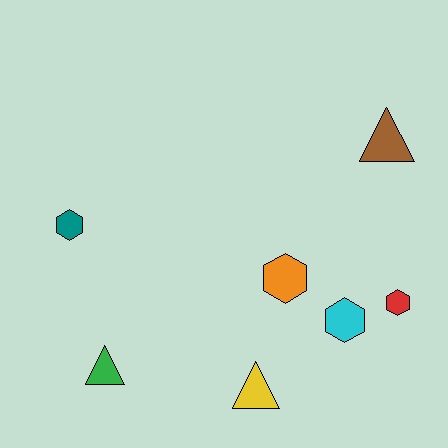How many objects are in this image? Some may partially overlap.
There are 7 objects.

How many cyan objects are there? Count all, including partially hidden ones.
There is 1 cyan object.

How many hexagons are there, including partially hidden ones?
There are 4 hexagons.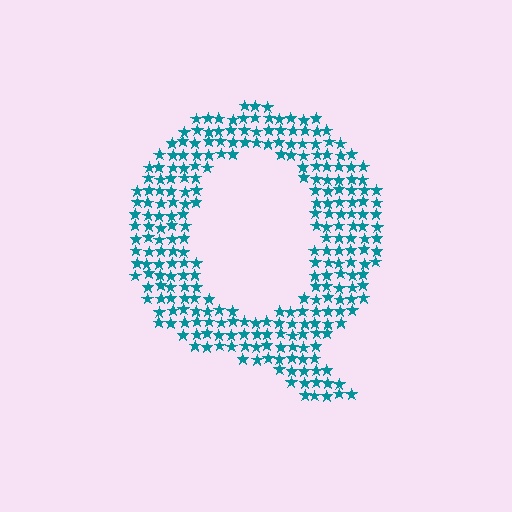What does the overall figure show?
The overall figure shows the letter Q.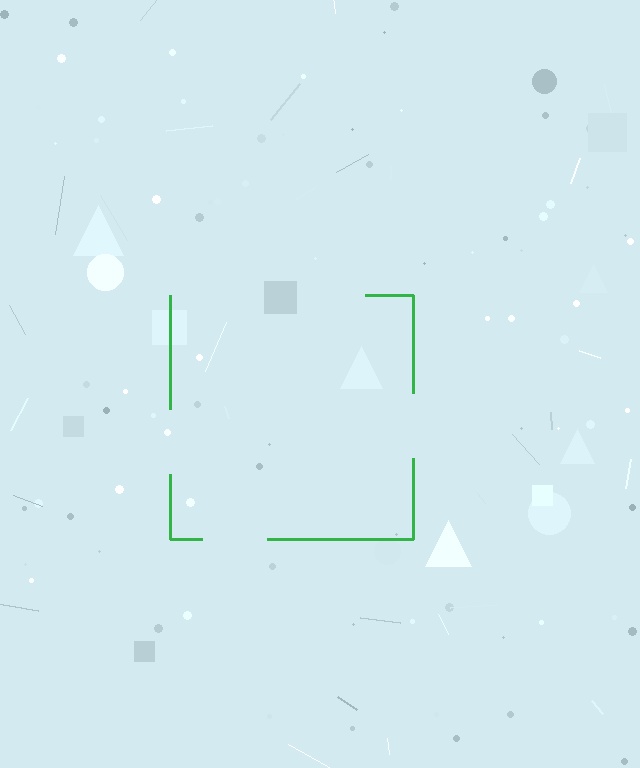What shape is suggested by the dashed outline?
The dashed outline suggests a square.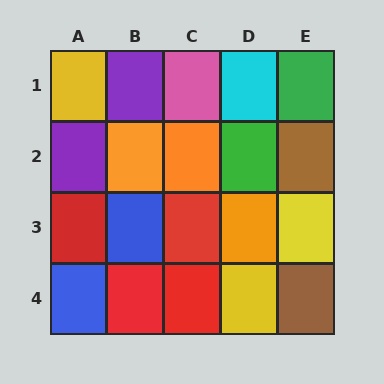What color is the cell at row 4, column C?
Red.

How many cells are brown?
2 cells are brown.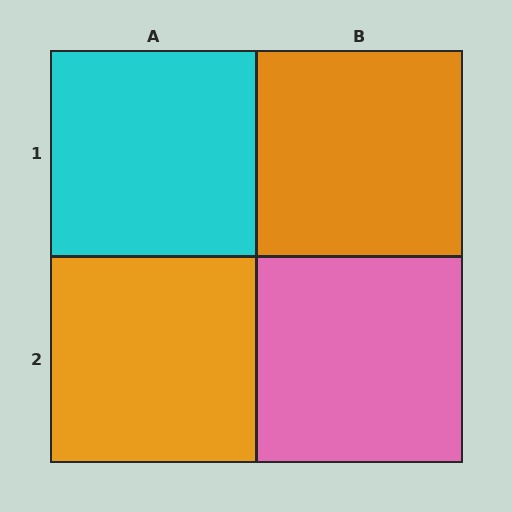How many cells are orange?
2 cells are orange.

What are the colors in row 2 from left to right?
Orange, pink.